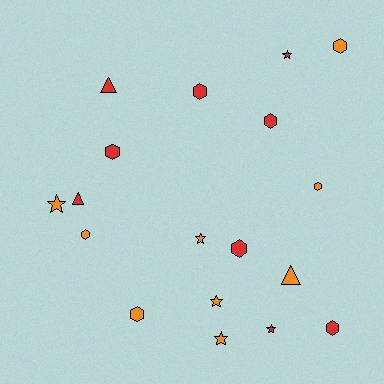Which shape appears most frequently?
Hexagon, with 9 objects.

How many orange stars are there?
There are 4 orange stars.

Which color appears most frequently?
Red, with 9 objects.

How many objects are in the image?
There are 18 objects.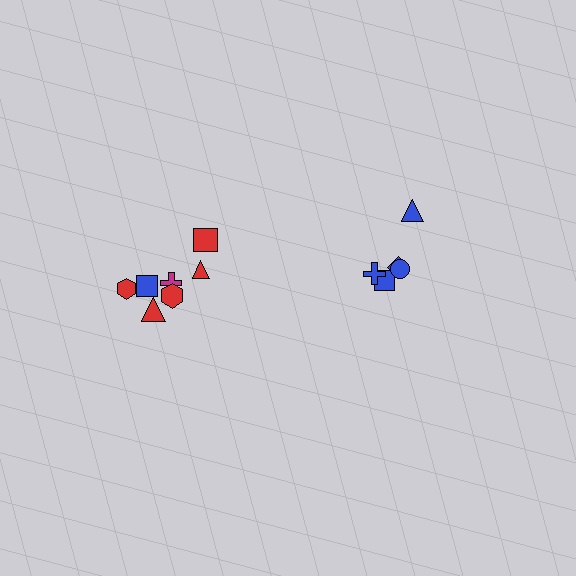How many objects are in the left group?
There are 7 objects.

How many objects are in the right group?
There are 5 objects.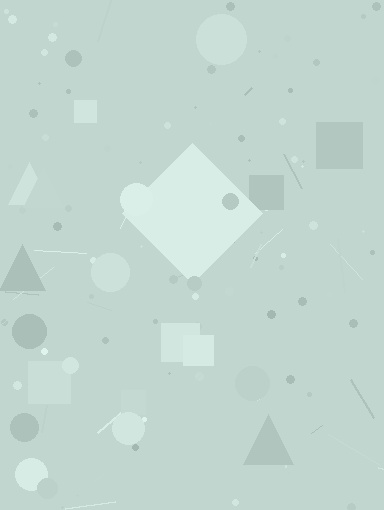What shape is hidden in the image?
A diamond is hidden in the image.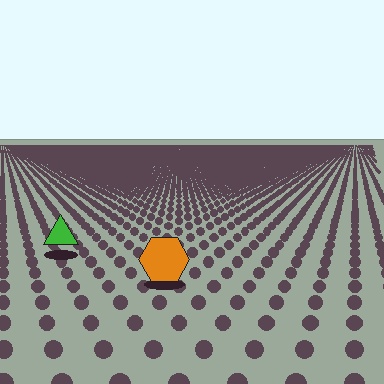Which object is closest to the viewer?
The orange hexagon is closest. The texture marks near it are larger and more spread out.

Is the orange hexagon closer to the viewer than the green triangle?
Yes. The orange hexagon is closer — you can tell from the texture gradient: the ground texture is coarser near it.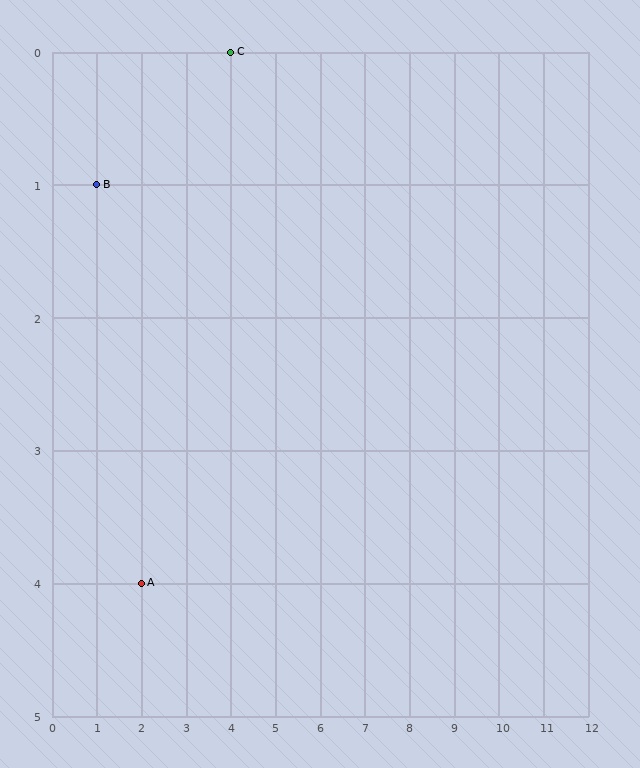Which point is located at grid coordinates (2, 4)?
Point A is at (2, 4).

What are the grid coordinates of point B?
Point B is at grid coordinates (1, 1).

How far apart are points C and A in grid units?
Points C and A are 2 columns and 4 rows apart (about 4.5 grid units diagonally).